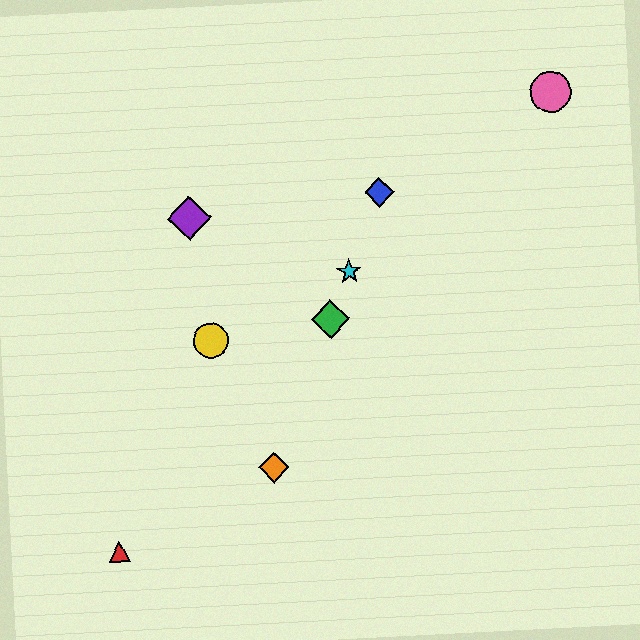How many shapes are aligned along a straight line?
4 shapes (the blue diamond, the green diamond, the orange diamond, the cyan star) are aligned along a straight line.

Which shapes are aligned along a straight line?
The blue diamond, the green diamond, the orange diamond, the cyan star are aligned along a straight line.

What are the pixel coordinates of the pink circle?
The pink circle is at (551, 92).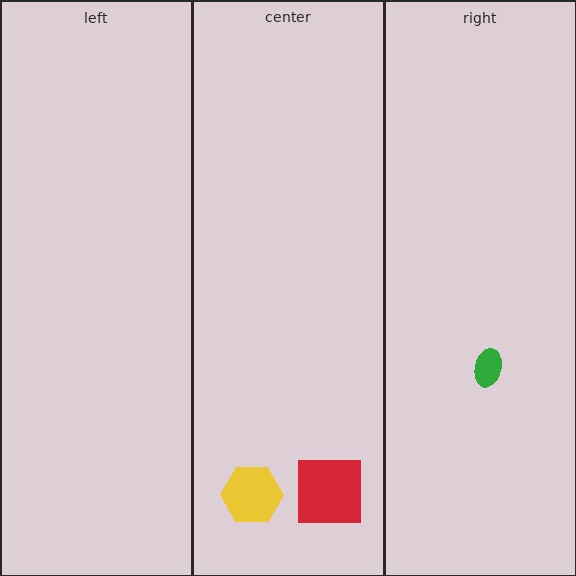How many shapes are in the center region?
2.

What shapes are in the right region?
The green ellipse.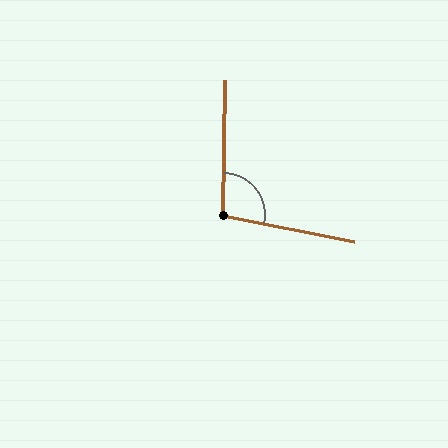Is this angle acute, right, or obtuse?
It is obtuse.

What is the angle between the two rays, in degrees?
Approximately 100 degrees.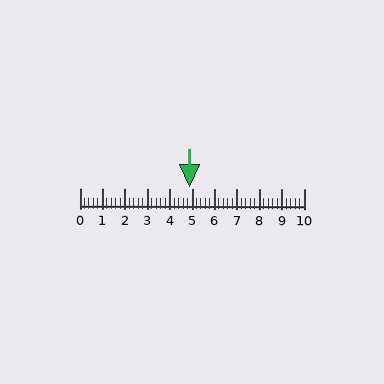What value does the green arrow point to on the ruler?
The green arrow points to approximately 4.9.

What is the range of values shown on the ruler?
The ruler shows values from 0 to 10.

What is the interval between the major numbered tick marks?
The major tick marks are spaced 1 units apart.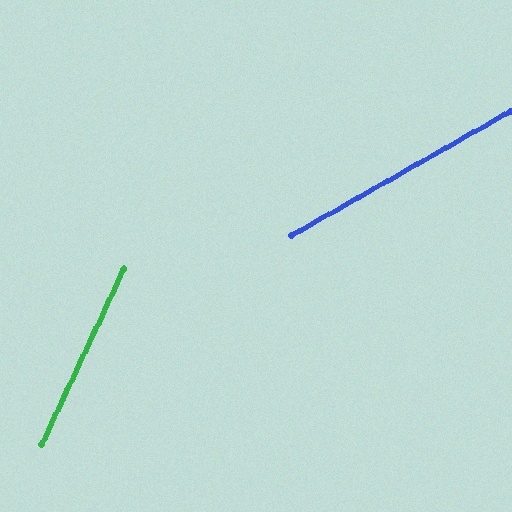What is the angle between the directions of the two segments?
Approximately 35 degrees.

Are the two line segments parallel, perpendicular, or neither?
Neither parallel nor perpendicular — they differ by about 35°.